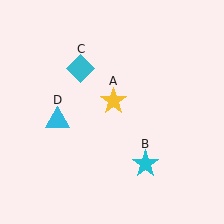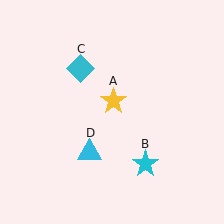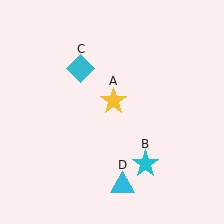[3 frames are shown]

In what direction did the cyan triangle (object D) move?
The cyan triangle (object D) moved down and to the right.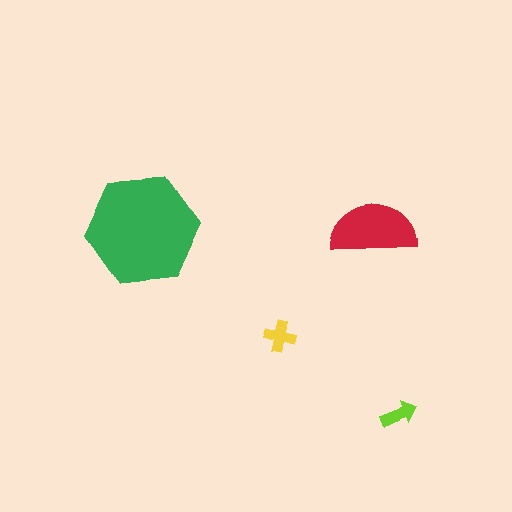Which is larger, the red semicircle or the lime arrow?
The red semicircle.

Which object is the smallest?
The lime arrow.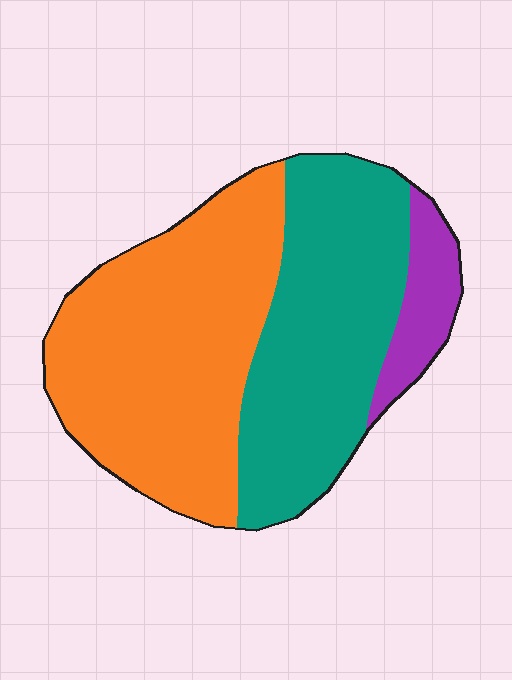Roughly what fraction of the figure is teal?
Teal covers roughly 40% of the figure.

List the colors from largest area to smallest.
From largest to smallest: orange, teal, purple.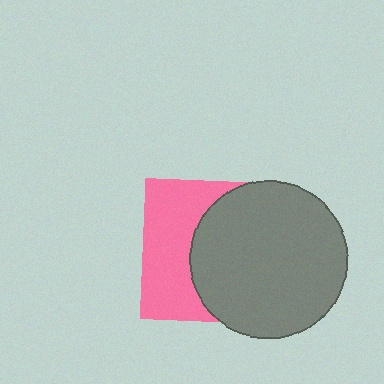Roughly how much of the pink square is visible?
A small part of it is visible (roughly 42%).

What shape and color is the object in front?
The object in front is a gray circle.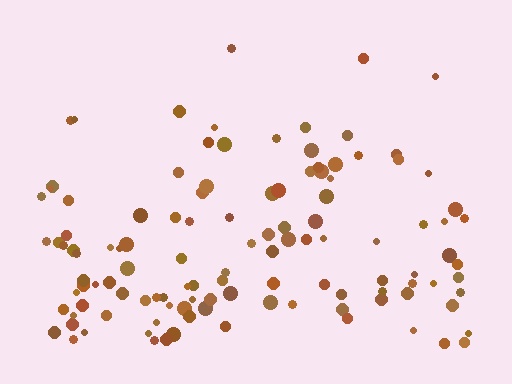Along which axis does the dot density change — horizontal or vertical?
Vertical.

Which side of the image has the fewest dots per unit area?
The top.